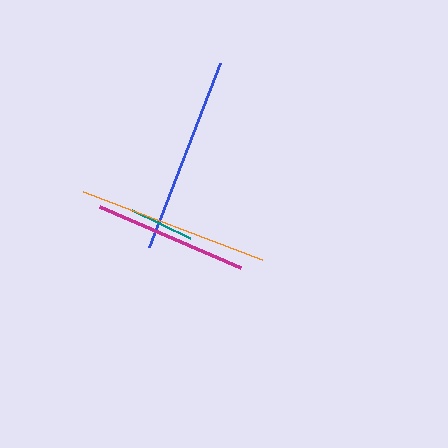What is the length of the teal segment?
The teal segment is approximately 64 pixels long.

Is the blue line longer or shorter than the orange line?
The blue line is longer than the orange line.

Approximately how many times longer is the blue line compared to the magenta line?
The blue line is approximately 1.3 times the length of the magenta line.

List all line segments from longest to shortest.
From longest to shortest: blue, orange, magenta, teal.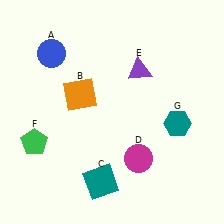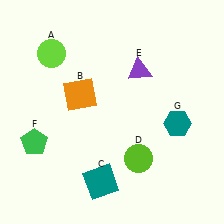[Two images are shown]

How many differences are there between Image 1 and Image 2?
There are 2 differences between the two images.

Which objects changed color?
A changed from blue to lime. D changed from magenta to lime.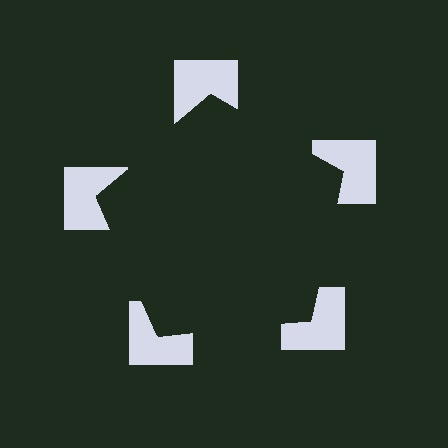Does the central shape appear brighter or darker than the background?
It typically appears slightly darker than the background, even though no actual brightness change is drawn.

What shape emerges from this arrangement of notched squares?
An illusory pentagon — its edges are inferred from the aligned wedge cuts in the notched squares, not physically drawn.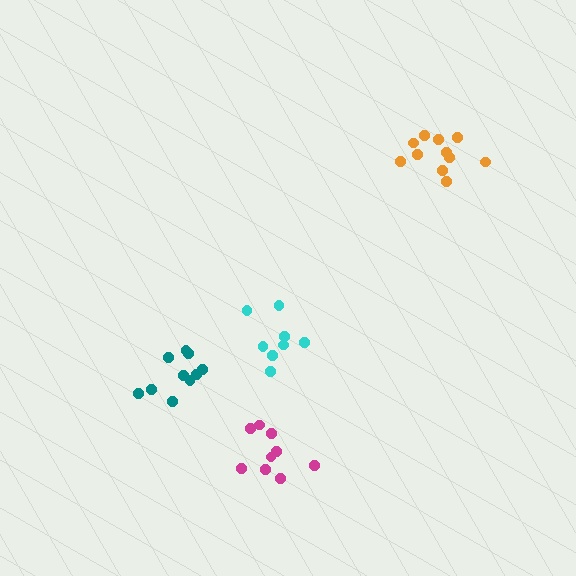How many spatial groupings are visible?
There are 4 spatial groupings.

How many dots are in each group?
Group 1: 9 dots, Group 2: 11 dots, Group 3: 10 dots, Group 4: 8 dots (38 total).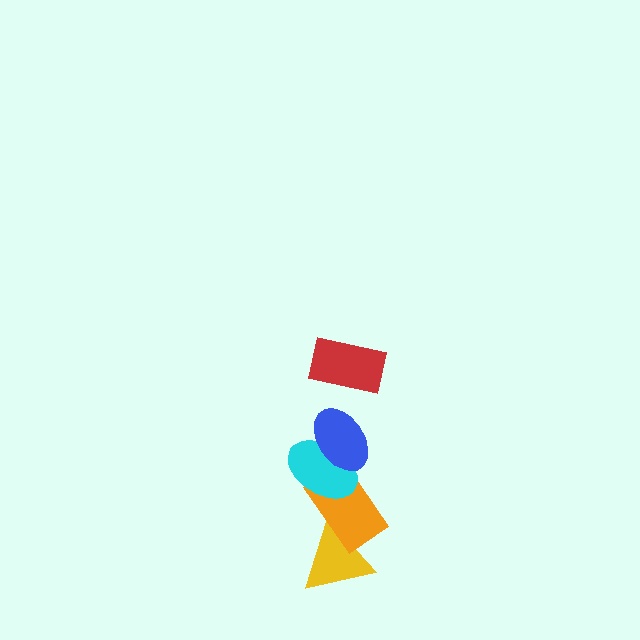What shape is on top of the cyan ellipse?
The blue ellipse is on top of the cyan ellipse.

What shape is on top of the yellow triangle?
The orange rectangle is on top of the yellow triangle.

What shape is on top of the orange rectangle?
The cyan ellipse is on top of the orange rectangle.